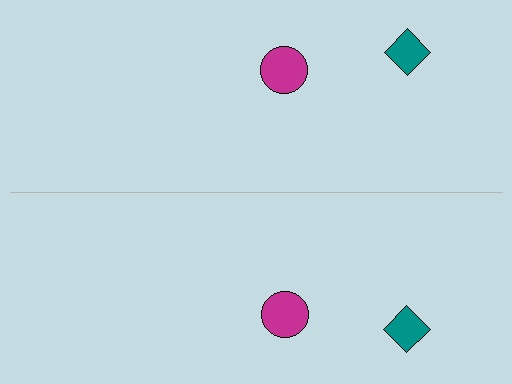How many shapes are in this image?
There are 4 shapes in this image.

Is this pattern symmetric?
Yes, this pattern has bilateral (reflection) symmetry.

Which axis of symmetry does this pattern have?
The pattern has a horizontal axis of symmetry running through the center of the image.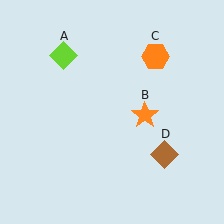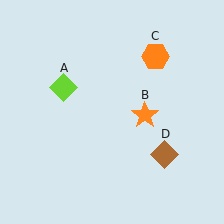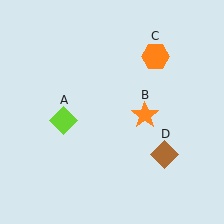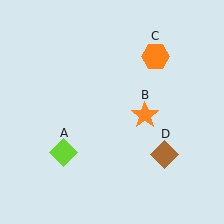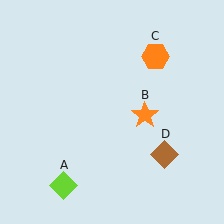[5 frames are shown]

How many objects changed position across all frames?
1 object changed position: lime diamond (object A).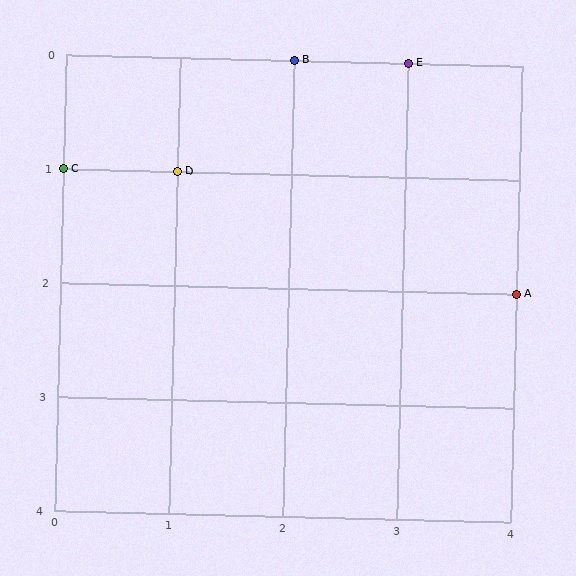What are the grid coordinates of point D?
Point D is at grid coordinates (1, 1).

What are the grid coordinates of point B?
Point B is at grid coordinates (2, 0).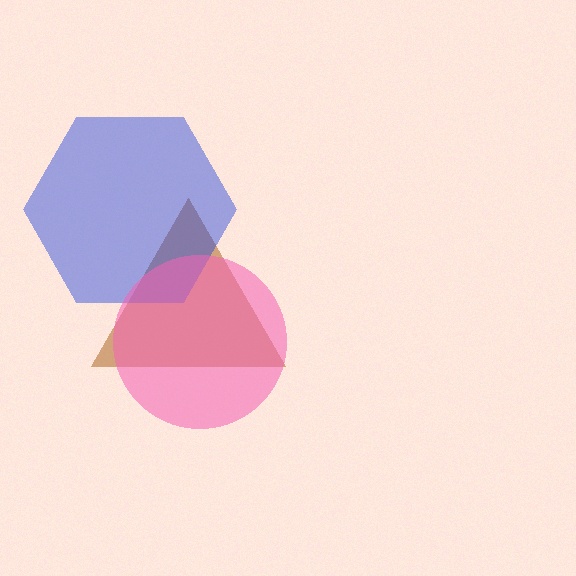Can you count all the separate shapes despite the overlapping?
Yes, there are 3 separate shapes.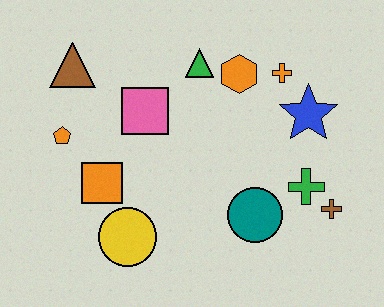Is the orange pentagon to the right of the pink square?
No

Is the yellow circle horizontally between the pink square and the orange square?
Yes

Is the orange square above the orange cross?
No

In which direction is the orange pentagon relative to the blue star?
The orange pentagon is to the left of the blue star.